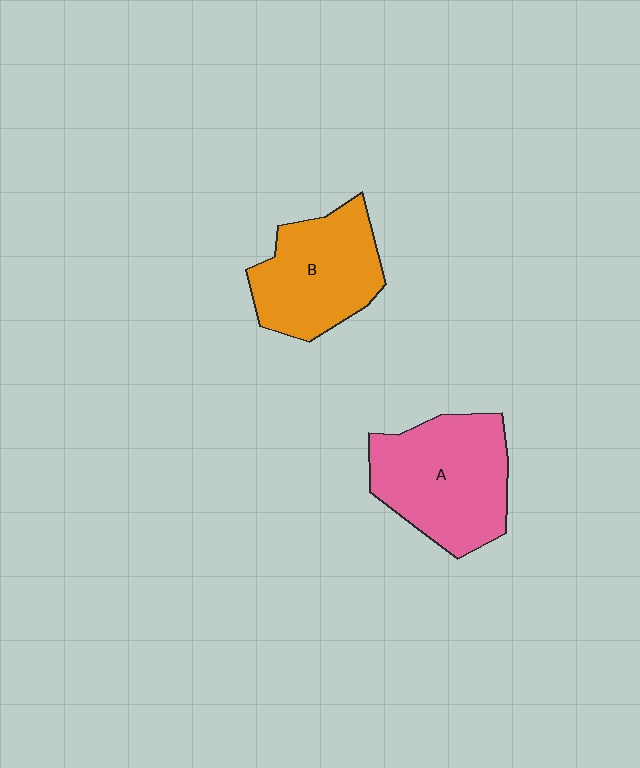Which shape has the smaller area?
Shape B (orange).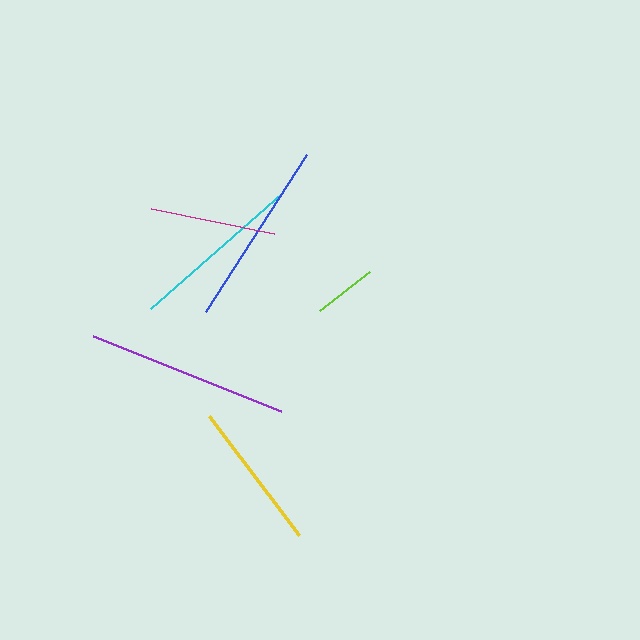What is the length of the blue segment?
The blue segment is approximately 187 pixels long.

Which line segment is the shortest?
The lime line is the shortest at approximately 63 pixels.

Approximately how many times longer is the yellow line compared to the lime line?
The yellow line is approximately 2.4 times the length of the lime line.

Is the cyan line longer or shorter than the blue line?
The blue line is longer than the cyan line.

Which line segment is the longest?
The purple line is the longest at approximately 203 pixels.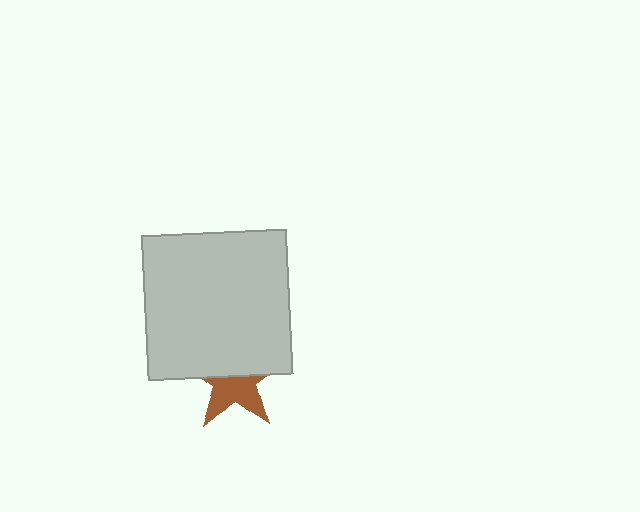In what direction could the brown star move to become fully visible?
The brown star could move down. That would shift it out from behind the light gray square entirely.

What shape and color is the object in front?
The object in front is a light gray square.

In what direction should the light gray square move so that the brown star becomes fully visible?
The light gray square should move up. That is the shortest direction to clear the overlap and leave the brown star fully visible.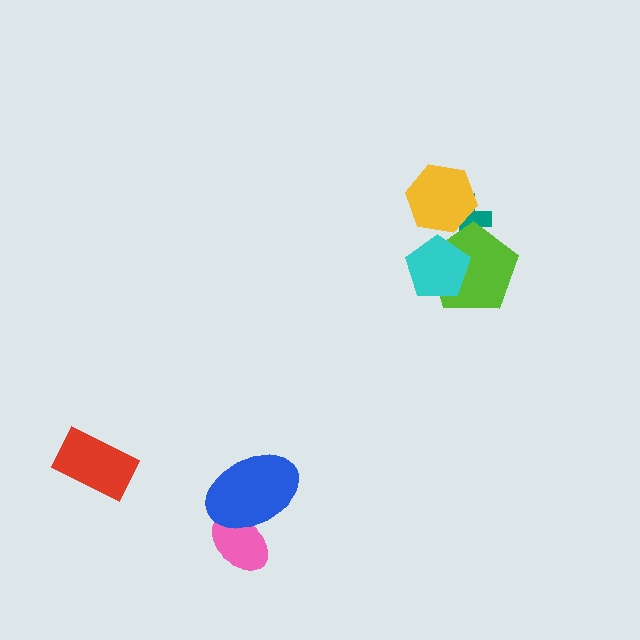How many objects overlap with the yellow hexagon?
1 object overlaps with the yellow hexagon.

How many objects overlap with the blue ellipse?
1 object overlaps with the blue ellipse.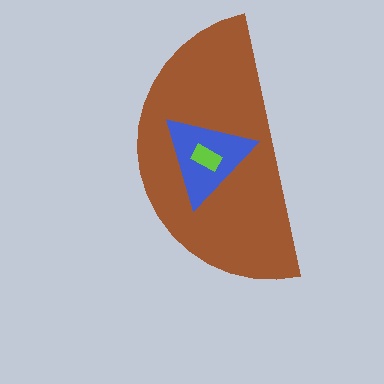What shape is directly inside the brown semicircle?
The blue triangle.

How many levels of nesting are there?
3.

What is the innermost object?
The lime rectangle.